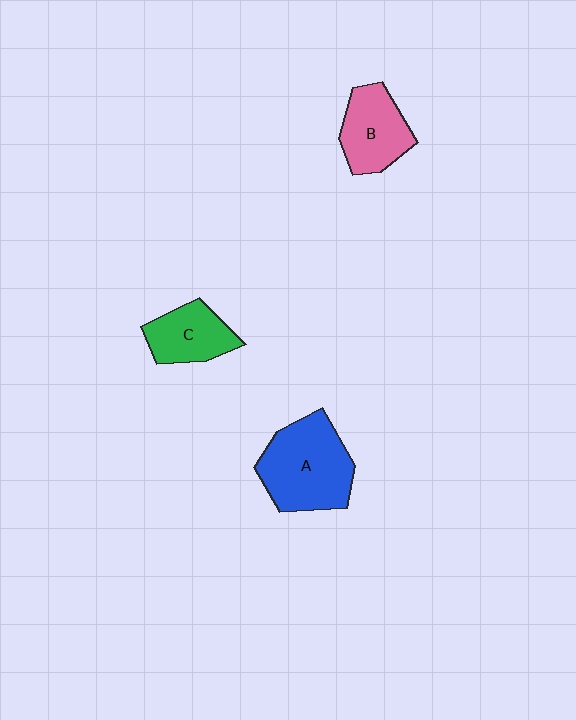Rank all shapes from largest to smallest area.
From largest to smallest: A (blue), B (pink), C (green).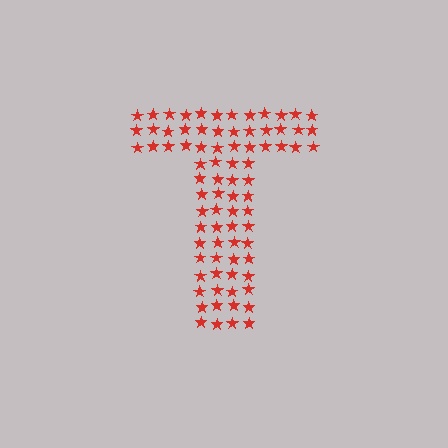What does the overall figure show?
The overall figure shows the letter T.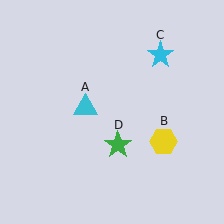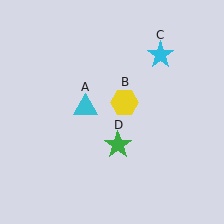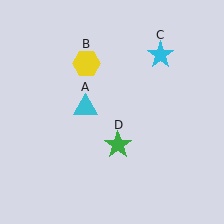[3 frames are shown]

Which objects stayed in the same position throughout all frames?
Cyan triangle (object A) and cyan star (object C) and green star (object D) remained stationary.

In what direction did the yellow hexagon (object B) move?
The yellow hexagon (object B) moved up and to the left.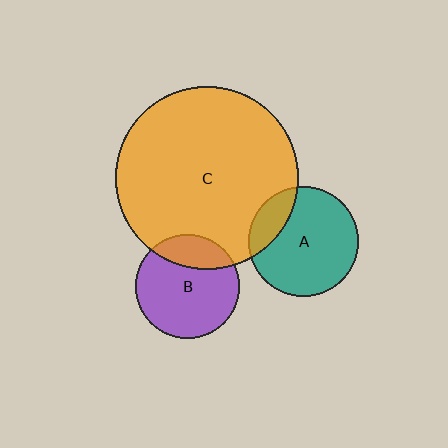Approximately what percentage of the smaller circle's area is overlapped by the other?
Approximately 25%.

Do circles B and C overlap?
Yes.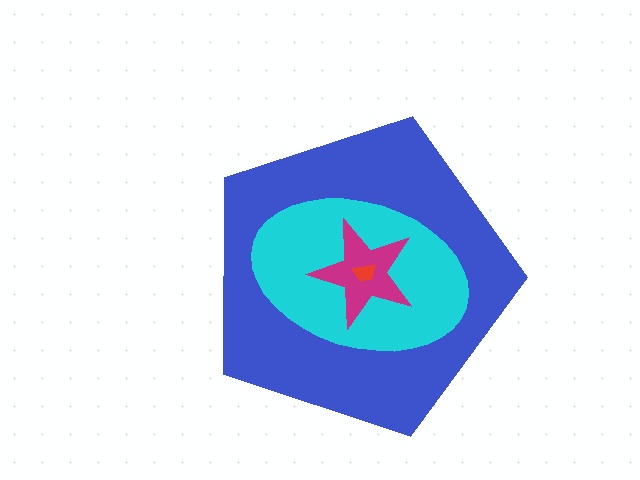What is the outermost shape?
The blue pentagon.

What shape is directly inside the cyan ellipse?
The magenta star.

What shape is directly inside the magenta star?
The red trapezoid.